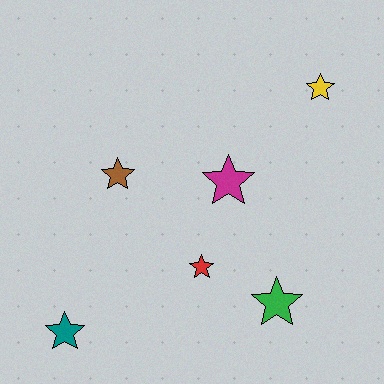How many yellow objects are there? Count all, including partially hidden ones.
There is 1 yellow object.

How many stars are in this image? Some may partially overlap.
There are 6 stars.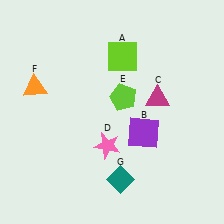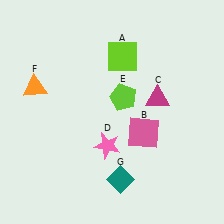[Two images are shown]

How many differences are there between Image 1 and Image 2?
There is 1 difference between the two images.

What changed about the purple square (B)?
In Image 1, B is purple. In Image 2, it changed to pink.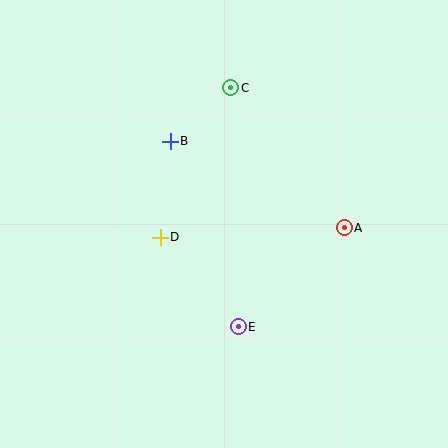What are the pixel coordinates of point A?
Point A is at (344, 228).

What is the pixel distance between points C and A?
The distance between C and A is 180 pixels.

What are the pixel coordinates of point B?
Point B is at (170, 141).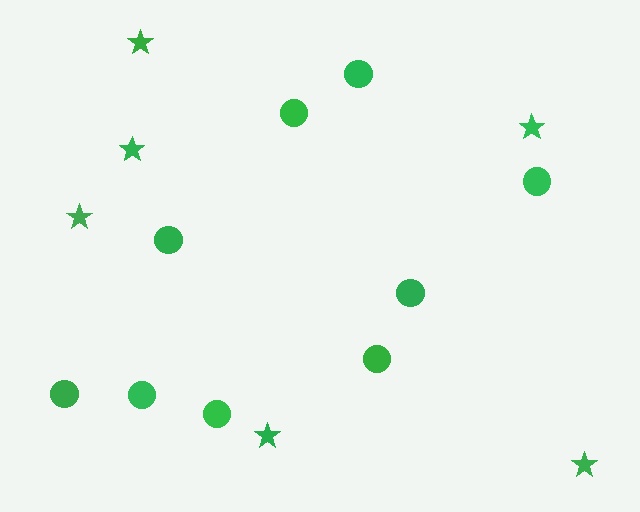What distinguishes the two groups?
There are 2 groups: one group of circles (9) and one group of stars (6).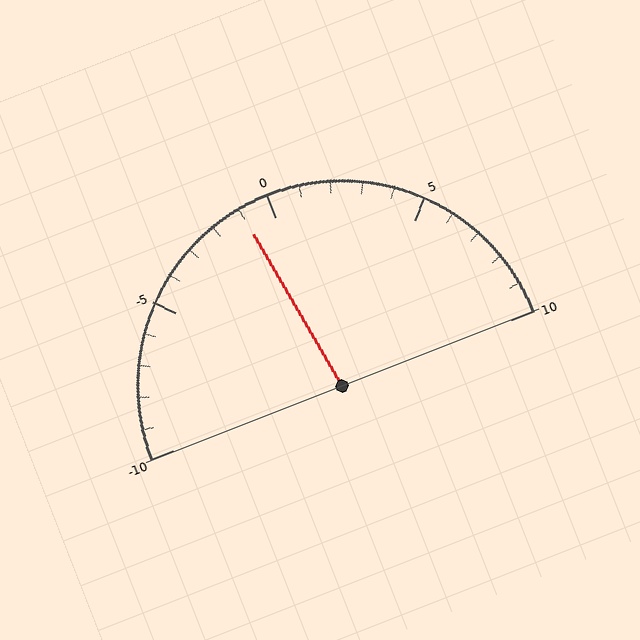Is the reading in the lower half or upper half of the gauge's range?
The reading is in the lower half of the range (-10 to 10).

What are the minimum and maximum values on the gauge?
The gauge ranges from -10 to 10.